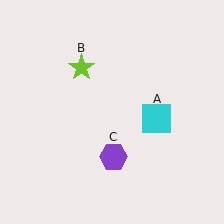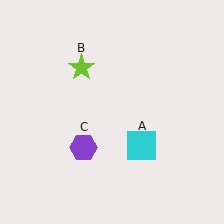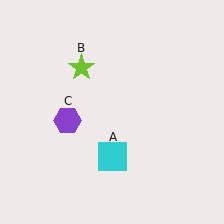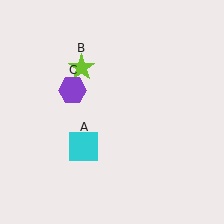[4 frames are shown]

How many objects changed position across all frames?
2 objects changed position: cyan square (object A), purple hexagon (object C).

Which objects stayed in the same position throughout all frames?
Lime star (object B) remained stationary.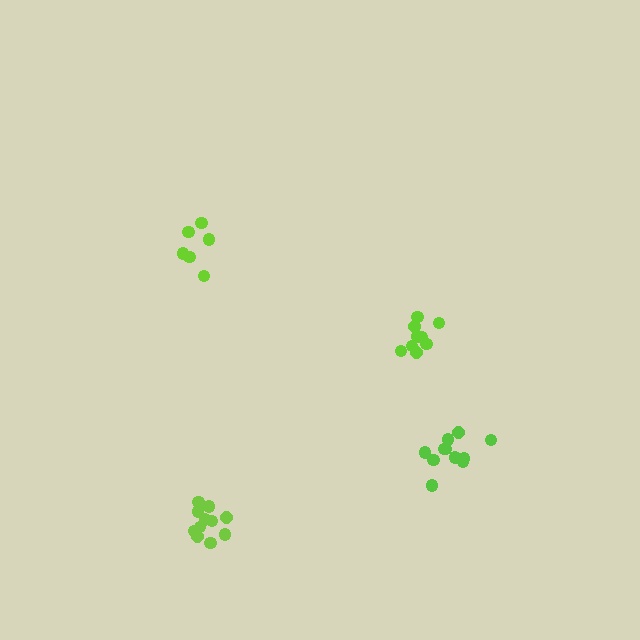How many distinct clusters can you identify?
There are 4 distinct clusters.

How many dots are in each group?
Group 1: 11 dots, Group 2: 9 dots, Group 3: 6 dots, Group 4: 11 dots (37 total).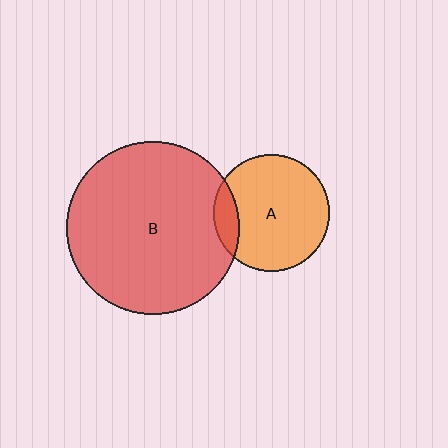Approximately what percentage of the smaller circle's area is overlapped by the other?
Approximately 15%.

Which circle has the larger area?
Circle B (red).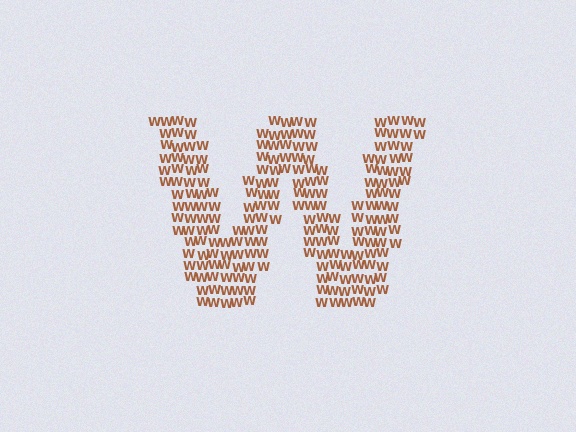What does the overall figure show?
The overall figure shows the letter W.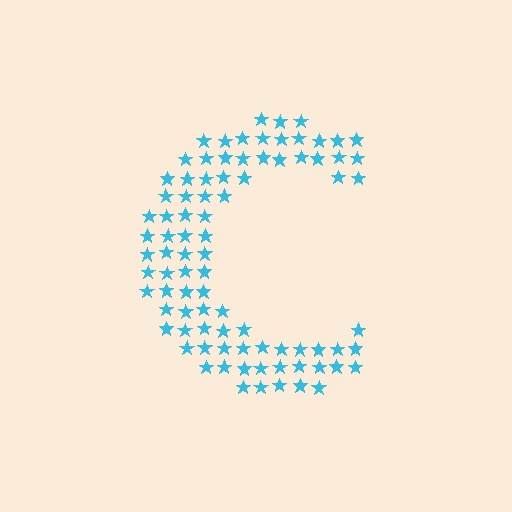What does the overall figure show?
The overall figure shows the letter C.